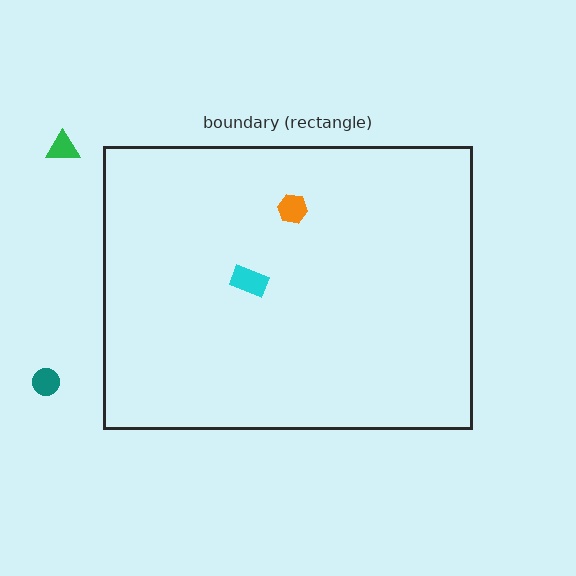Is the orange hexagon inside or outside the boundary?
Inside.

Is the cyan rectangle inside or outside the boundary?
Inside.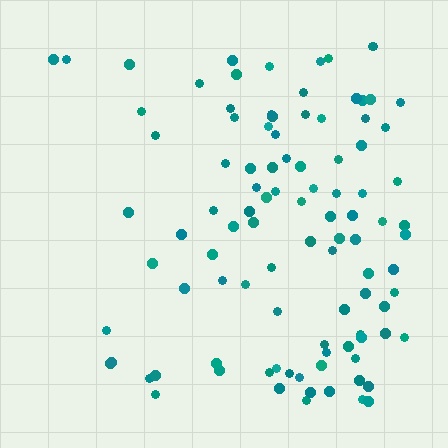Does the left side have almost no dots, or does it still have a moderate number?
Still a moderate number, just noticeably fewer than the right.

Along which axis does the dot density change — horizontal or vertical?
Horizontal.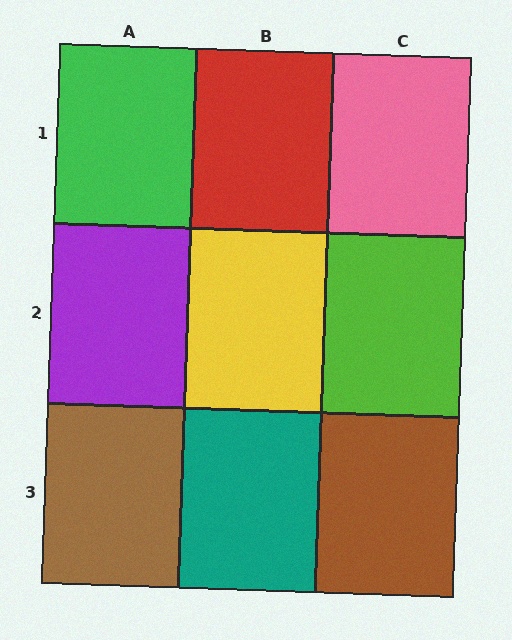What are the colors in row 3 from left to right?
Brown, teal, brown.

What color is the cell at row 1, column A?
Green.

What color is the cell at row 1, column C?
Pink.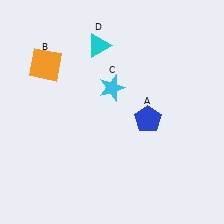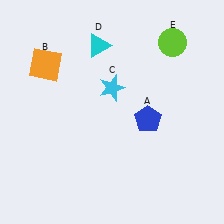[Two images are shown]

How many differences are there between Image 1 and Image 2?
There is 1 difference between the two images.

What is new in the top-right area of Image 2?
A lime circle (E) was added in the top-right area of Image 2.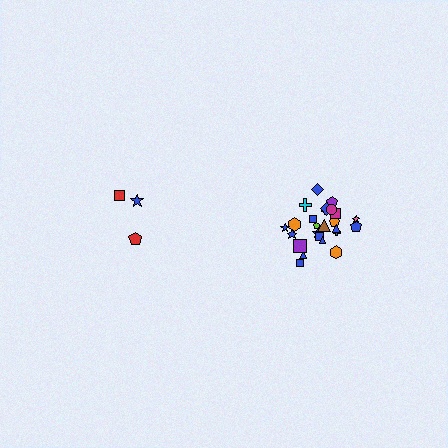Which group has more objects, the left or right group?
The right group.